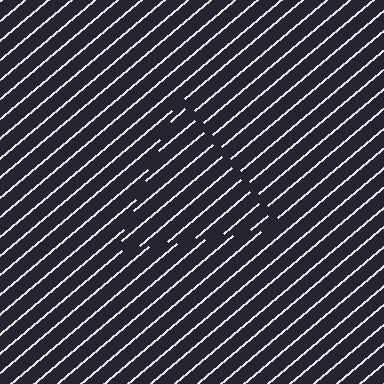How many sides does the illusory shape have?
3 sides — the line-ends trace a triangle.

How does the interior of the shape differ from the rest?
The interior of the shape contains the same grating, shifted by half a period — the contour is defined by the phase discontinuity where line-ends from the inner and outer gratings abut.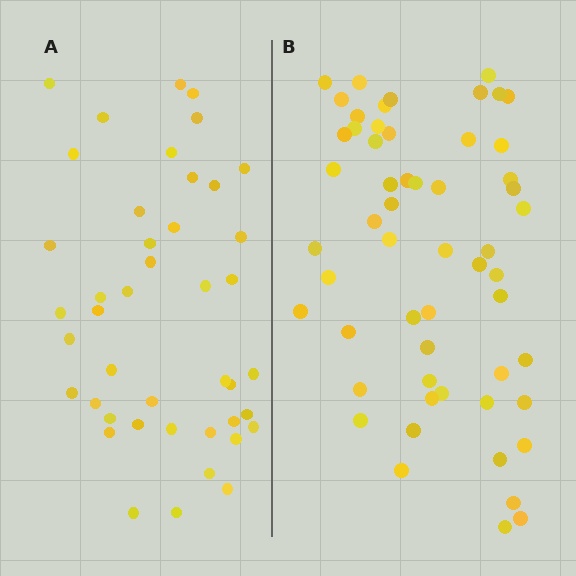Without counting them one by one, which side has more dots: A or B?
Region B (the right region) has more dots.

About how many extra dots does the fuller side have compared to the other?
Region B has approximately 15 more dots than region A.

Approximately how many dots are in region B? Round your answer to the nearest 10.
About 60 dots. (The exact count is 56, which rounds to 60.)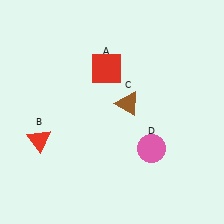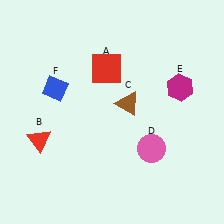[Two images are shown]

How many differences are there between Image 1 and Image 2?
There are 2 differences between the two images.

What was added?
A magenta hexagon (E), a blue diamond (F) were added in Image 2.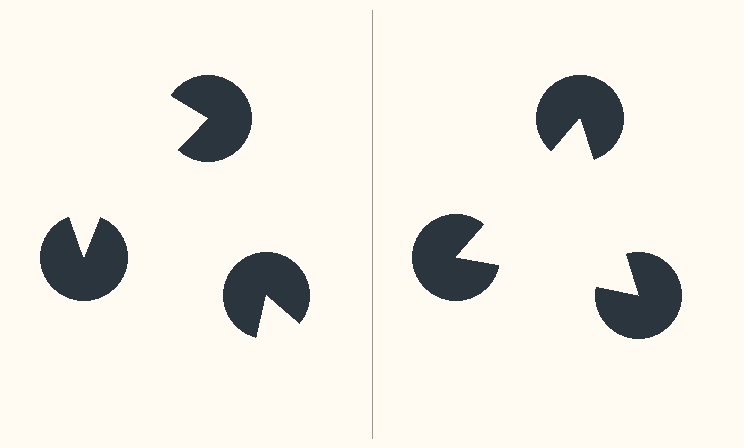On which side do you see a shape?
An illusory triangle appears on the right side. On the left side the wedge cuts are rotated, so no coherent shape forms.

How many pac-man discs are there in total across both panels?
6 — 3 on each side.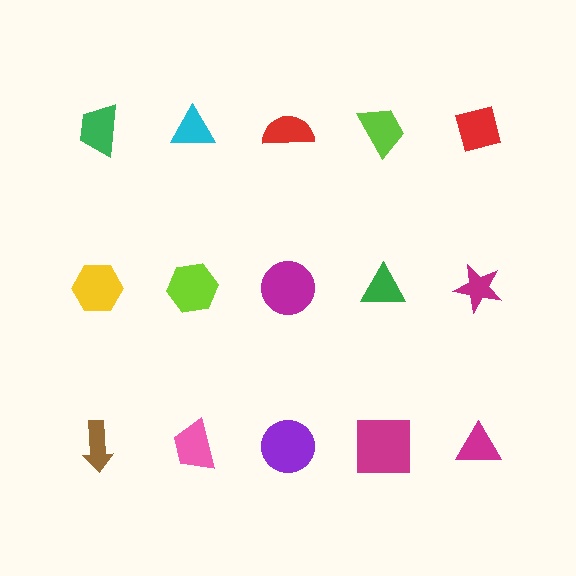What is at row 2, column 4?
A green triangle.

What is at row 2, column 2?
A lime hexagon.